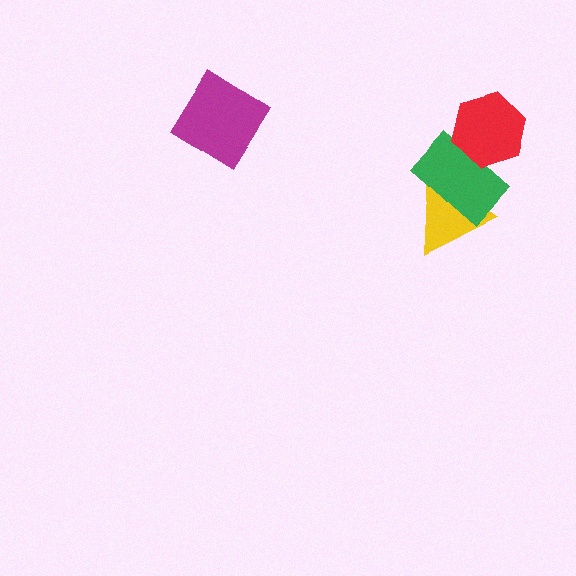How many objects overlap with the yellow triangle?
1 object overlaps with the yellow triangle.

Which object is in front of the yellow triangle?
The green rectangle is in front of the yellow triangle.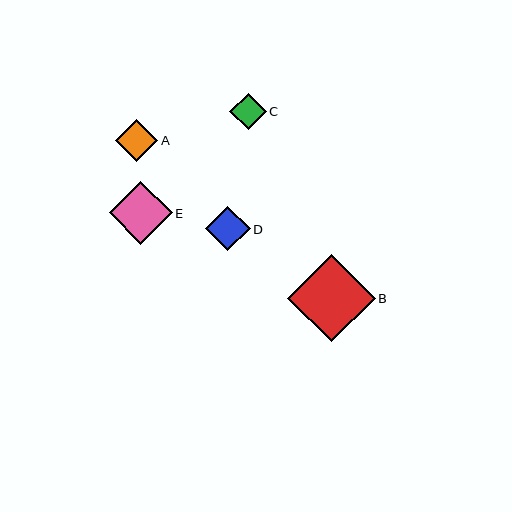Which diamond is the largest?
Diamond B is the largest with a size of approximately 87 pixels.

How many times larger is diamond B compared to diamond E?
Diamond B is approximately 1.4 times the size of diamond E.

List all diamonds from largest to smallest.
From largest to smallest: B, E, D, A, C.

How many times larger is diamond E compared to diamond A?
Diamond E is approximately 1.5 times the size of diamond A.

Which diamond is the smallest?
Diamond C is the smallest with a size of approximately 36 pixels.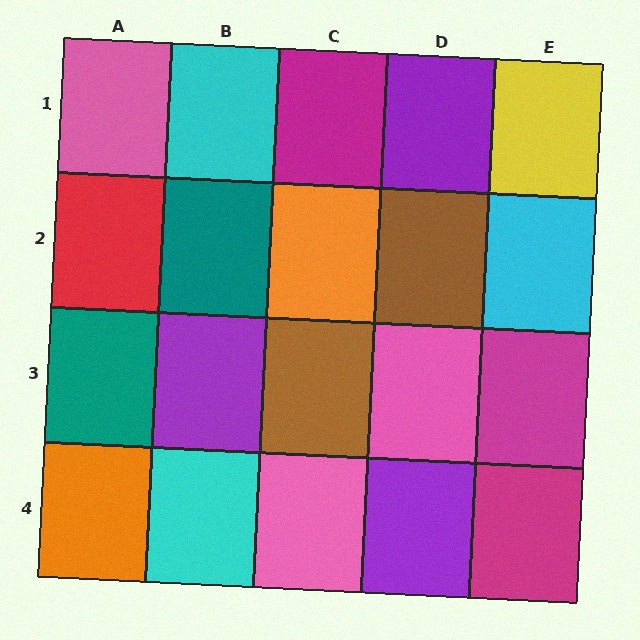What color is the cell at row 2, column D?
Brown.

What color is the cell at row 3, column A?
Teal.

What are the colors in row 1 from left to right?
Pink, cyan, magenta, purple, yellow.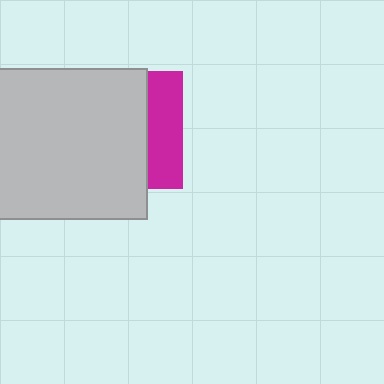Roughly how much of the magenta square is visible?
A small part of it is visible (roughly 30%).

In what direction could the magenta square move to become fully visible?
The magenta square could move right. That would shift it out from behind the light gray square entirely.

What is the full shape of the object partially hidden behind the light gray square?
The partially hidden object is a magenta square.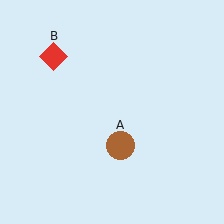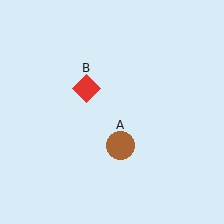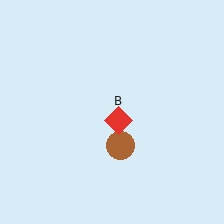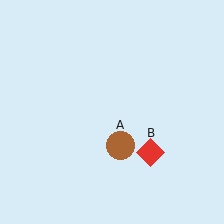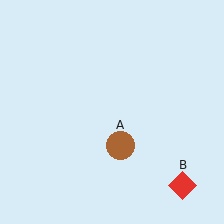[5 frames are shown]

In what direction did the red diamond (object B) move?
The red diamond (object B) moved down and to the right.